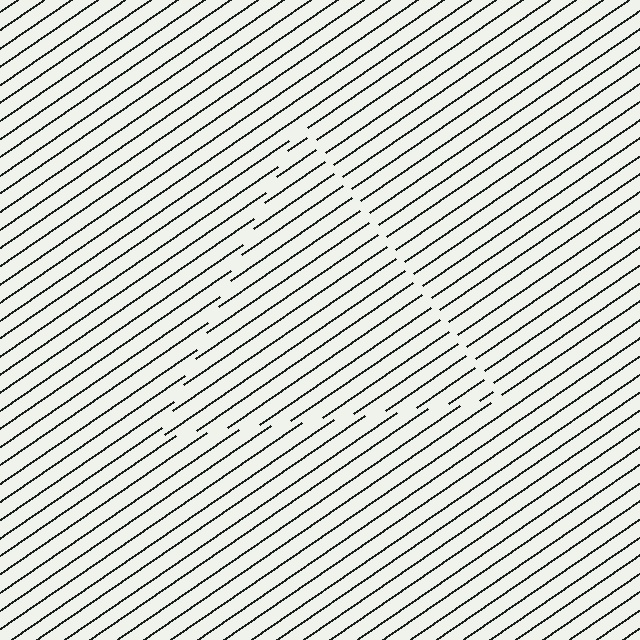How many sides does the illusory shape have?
3 sides — the line-ends trace a triangle.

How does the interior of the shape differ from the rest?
The interior of the shape contains the same grating, shifted by half a period — the contour is defined by the phase discontinuity where line-ends from the inner and outer gratings abut.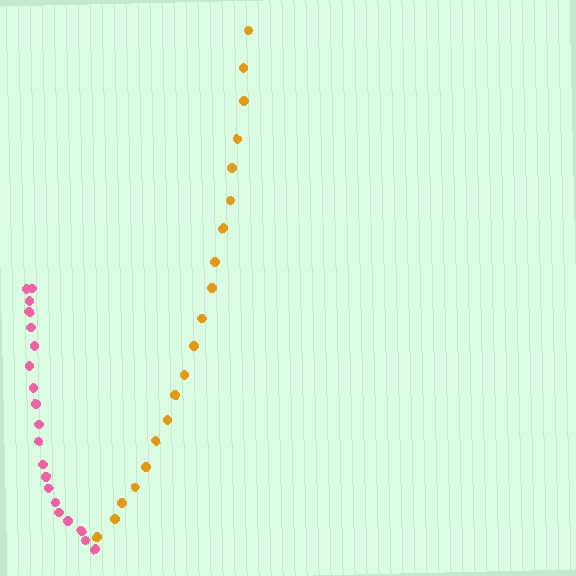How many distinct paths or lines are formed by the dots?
There are 2 distinct paths.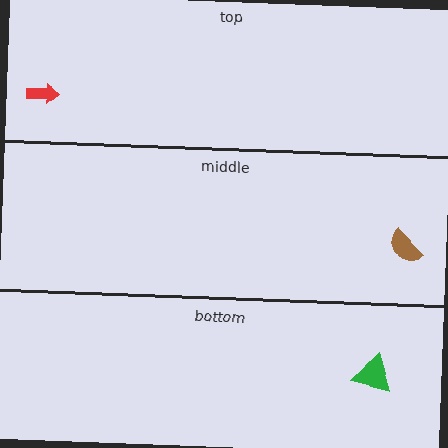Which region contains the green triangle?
The bottom region.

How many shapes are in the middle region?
1.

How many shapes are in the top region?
1.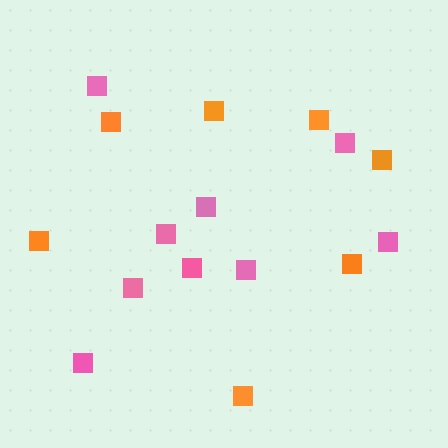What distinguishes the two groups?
There are 2 groups: one group of pink squares (9) and one group of orange squares (7).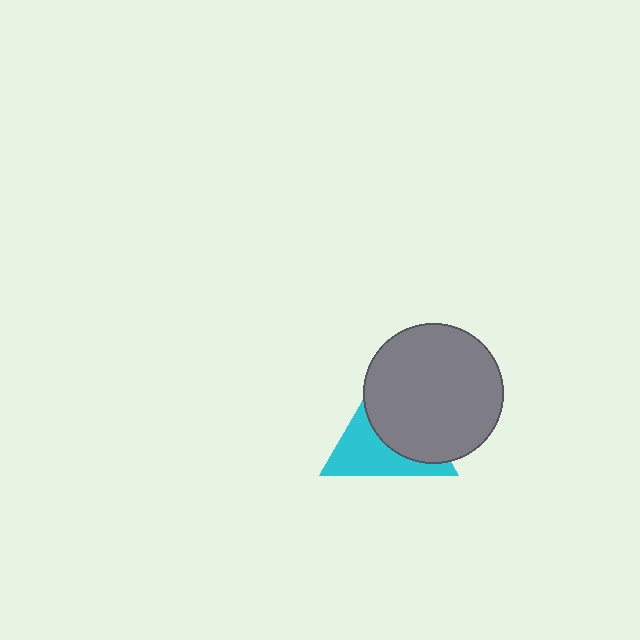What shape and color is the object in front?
The object in front is a gray circle.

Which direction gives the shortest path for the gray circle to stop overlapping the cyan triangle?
Moving toward the upper-right gives the shortest separation.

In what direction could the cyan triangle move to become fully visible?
The cyan triangle could move toward the lower-left. That would shift it out from behind the gray circle entirely.